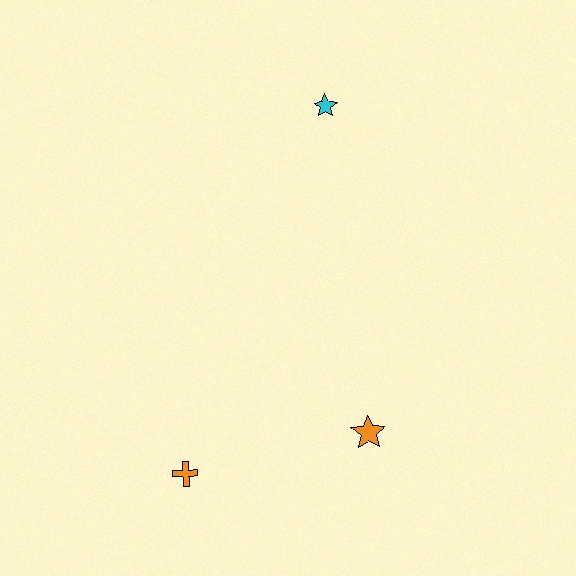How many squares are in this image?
There are no squares.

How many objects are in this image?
There are 3 objects.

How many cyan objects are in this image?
There is 1 cyan object.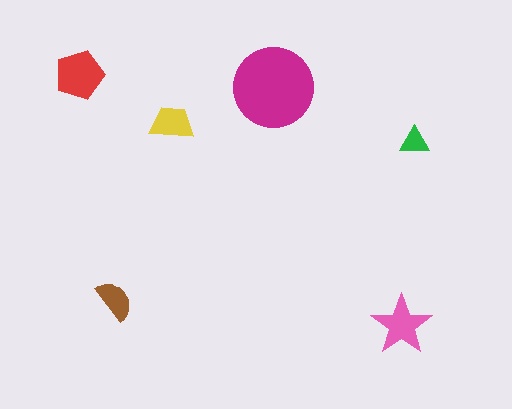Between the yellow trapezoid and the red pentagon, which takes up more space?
The red pentagon.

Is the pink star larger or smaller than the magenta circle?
Smaller.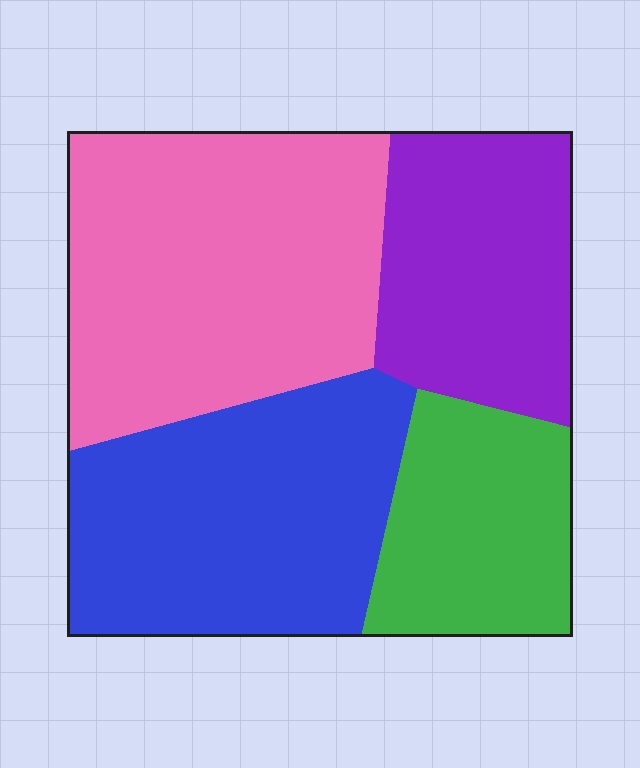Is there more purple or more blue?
Blue.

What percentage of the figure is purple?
Purple covers 20% of the figure.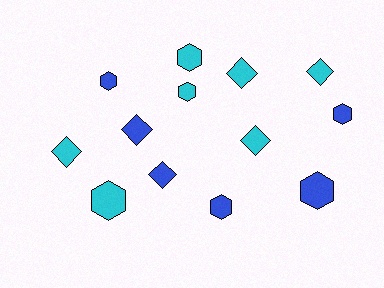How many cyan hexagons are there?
There are 3 cyan hexagons.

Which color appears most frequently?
Cyan, with 7 objects.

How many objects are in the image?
There are 13 objects.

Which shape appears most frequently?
Hexagon, with 7 objects.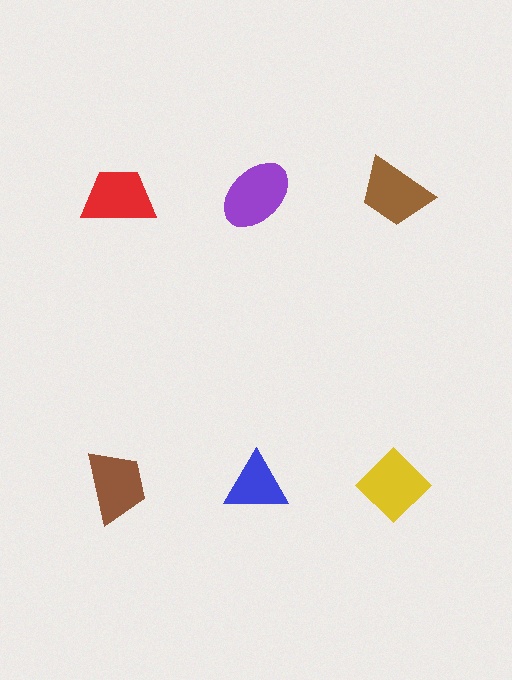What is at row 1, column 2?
A purple ellipse.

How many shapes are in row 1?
3 shapes.